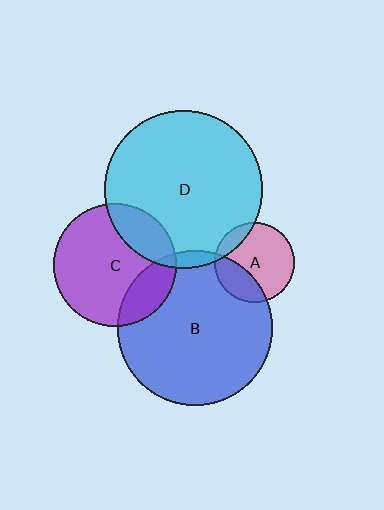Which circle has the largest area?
Circle D (cyan).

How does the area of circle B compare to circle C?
Approximately 1.6 times.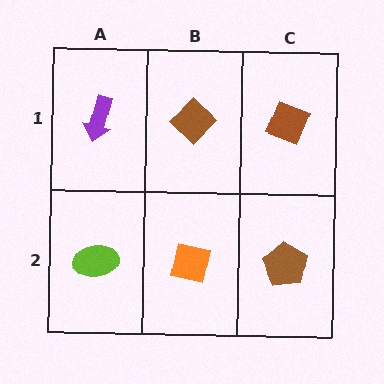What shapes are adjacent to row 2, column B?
A brown diamond (row 1, column B), a lime ellipse (row 2, column A), a brown pentagon (row 2, column C).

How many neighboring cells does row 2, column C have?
2.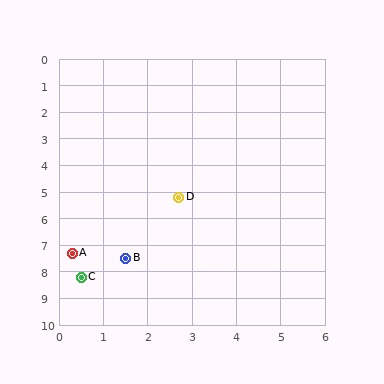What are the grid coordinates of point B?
Point B is at approximately (1.5, 7.5).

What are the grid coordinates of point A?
Point A is at approximately (0.3, 7.3).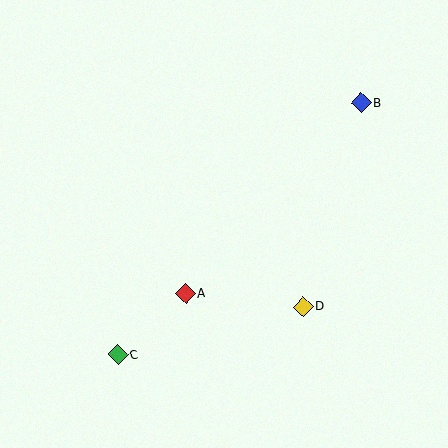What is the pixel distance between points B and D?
The distance between B and D is 211 pixels.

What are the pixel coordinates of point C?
Point C is at (118, 355).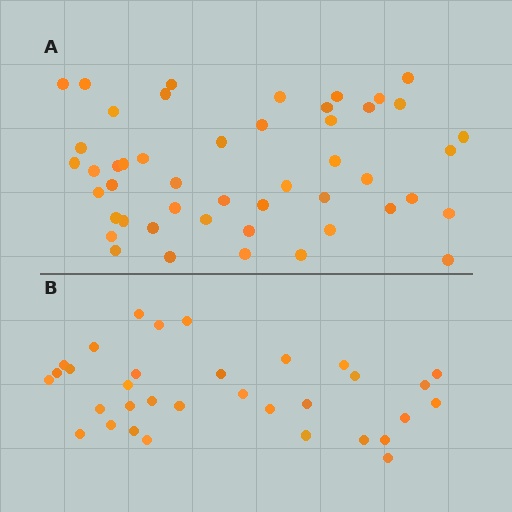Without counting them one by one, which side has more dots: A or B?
Region A (the top region) has more dots.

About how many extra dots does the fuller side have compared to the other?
Region A has approximately 15 more dots than region B.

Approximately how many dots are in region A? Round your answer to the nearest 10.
About 50 dots. (The exact count is 48, which rounds to 50.)